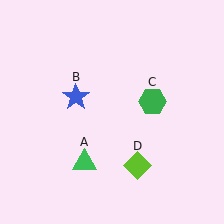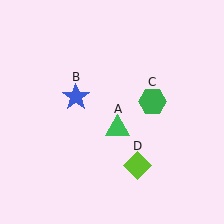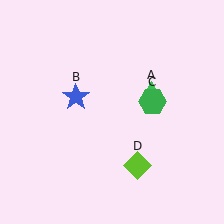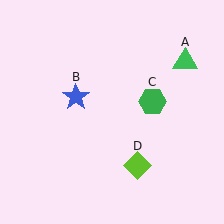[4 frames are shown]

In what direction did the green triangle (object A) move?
The green triangle (object A) moved up and to the right.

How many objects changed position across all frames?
1 object changed position: green triangle (object A).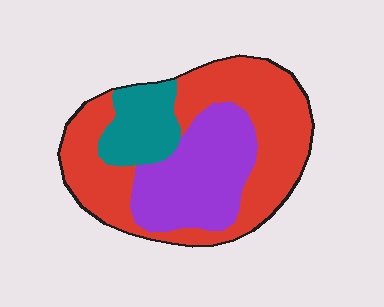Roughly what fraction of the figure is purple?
Purple covers around 30% of the figure.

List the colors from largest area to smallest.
From largest to smallest: red, purple, teal.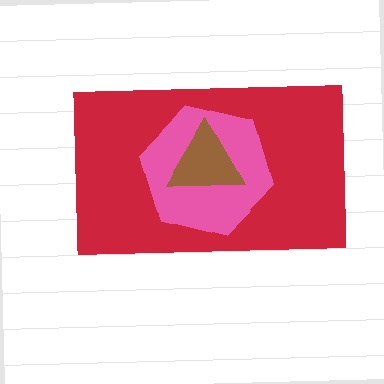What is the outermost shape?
The red rectangle.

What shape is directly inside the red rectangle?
The pink hexagon.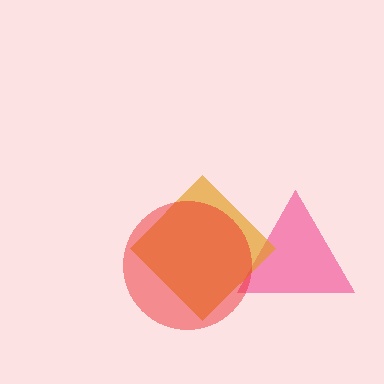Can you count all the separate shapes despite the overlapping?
Yes, there are 3 separate shapes.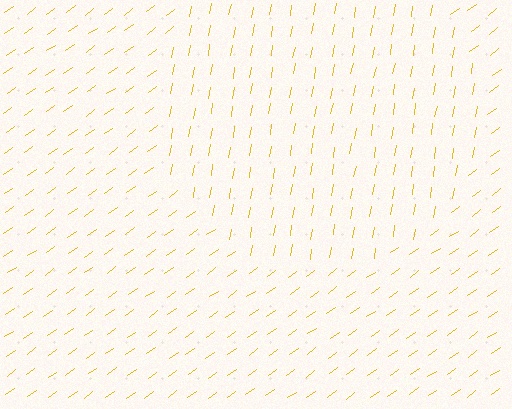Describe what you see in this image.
The image is filled with small yellow line segments. A circle region in the image has lines oriented differently from the surrounding lines, creating a visible texture boundary.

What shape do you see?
I see a circle.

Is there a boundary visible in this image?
Yes, there is a texture boundary formed by a change in line orientation.